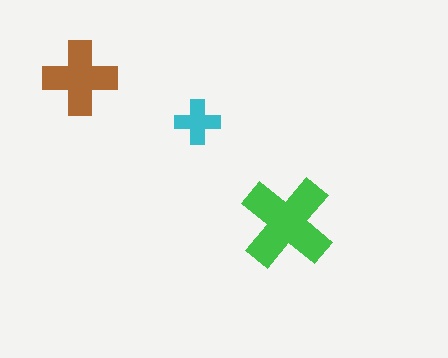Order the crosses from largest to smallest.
the green one, the brown one, the cyan one.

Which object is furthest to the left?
The brown cross is leftmost.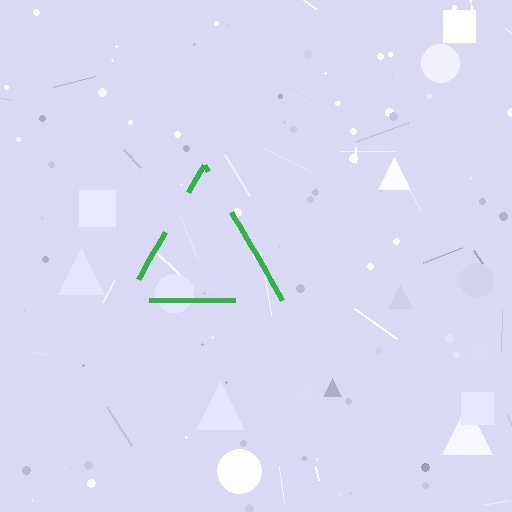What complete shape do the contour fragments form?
The contour fragments form a triangle.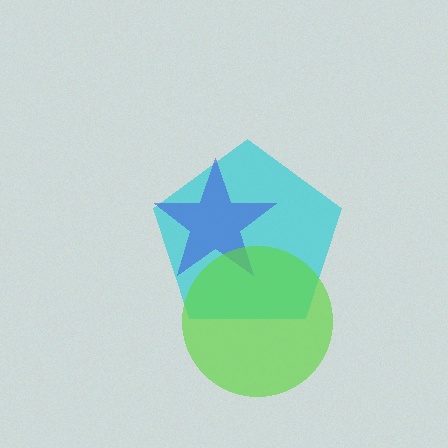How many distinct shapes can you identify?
There are 3 distinct shapes: a cyan pentagon, a blue star, a lime circle.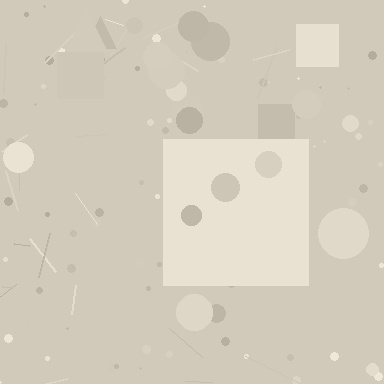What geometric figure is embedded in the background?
A square is embedded in the background.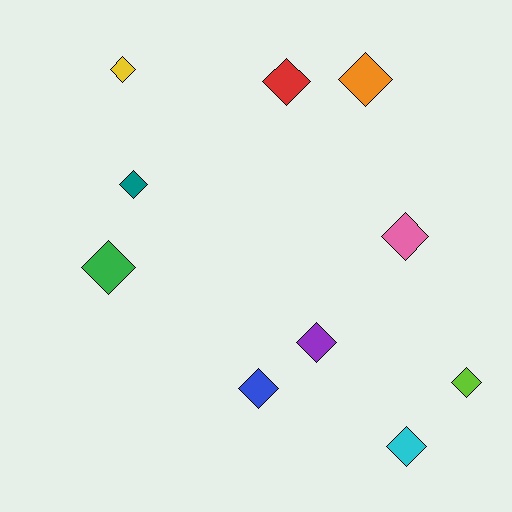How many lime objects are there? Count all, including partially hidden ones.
There is 1 lime object.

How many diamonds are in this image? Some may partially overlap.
There are 10 diamonds.